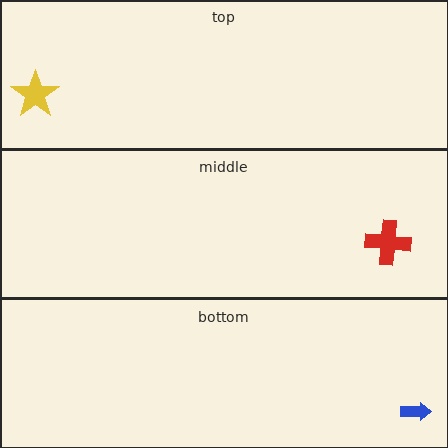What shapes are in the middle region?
The red cross.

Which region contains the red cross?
The middle region.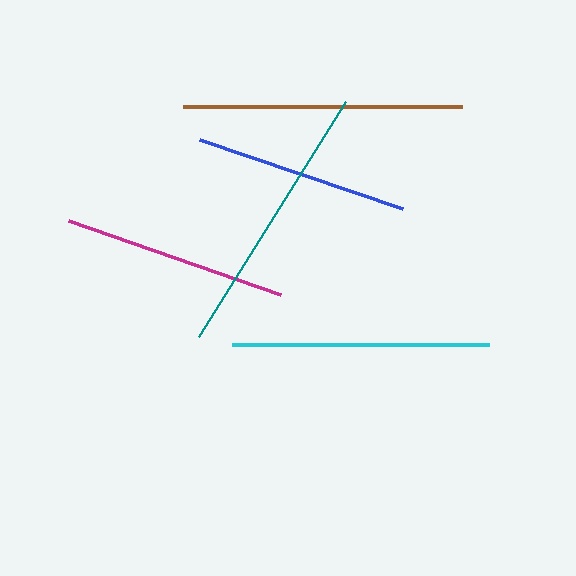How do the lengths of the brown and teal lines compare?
The brown and teal lines are approximately the same length.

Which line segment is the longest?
The brown line is the longest at approximately 279 pixels.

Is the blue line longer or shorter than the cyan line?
The cyan line is longer than the blue line.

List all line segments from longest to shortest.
From longest to shortest: brown, teal, cyan, magenta, blue.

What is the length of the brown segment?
The brown segment is approximately 279 pixels long.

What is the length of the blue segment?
The blue segment is approximately 214 pixels long.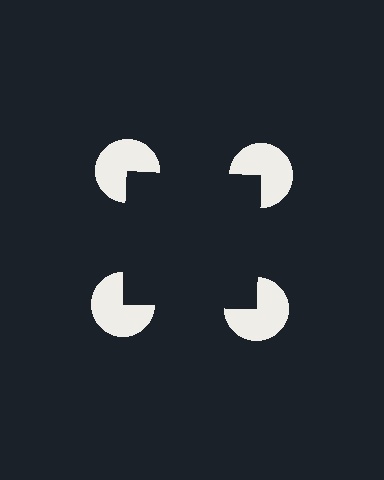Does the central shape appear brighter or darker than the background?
It typically appears slightly darker than the background, even though no actual brightness change is drawn.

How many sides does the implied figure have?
4 sides.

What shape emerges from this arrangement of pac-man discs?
An illusory square — its edges are inferred from the aligned wedge cuts in the pac-man discs, not physically drawn.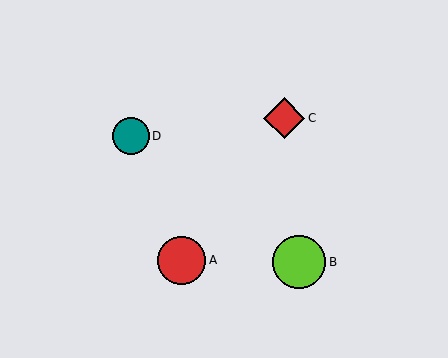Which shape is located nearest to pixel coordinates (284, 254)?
The lime circle (labeled B) at (299, 262) is nearest to that location.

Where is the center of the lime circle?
The center of the lime circle is at (299, 262).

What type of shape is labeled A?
Shape A is a red circle.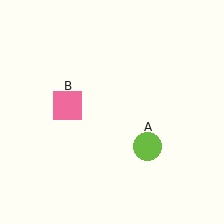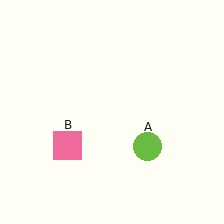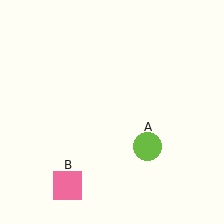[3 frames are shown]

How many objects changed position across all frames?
1 object changed position: pink square (object B).